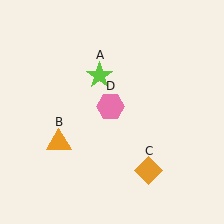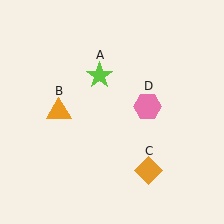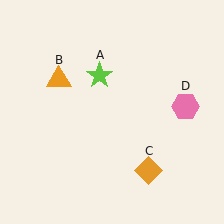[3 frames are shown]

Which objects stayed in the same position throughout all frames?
Lime star (object A) and orange diamond (object C) remained stationary.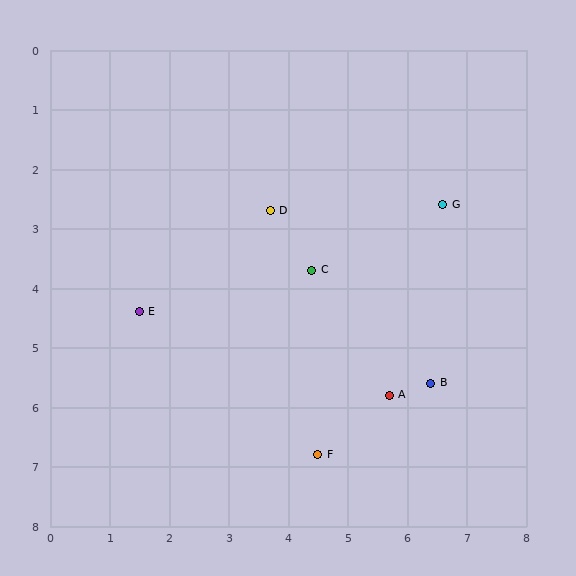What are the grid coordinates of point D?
Point D is at approximately (3.7, 2.7).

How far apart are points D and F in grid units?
Points D and F are about 4.2 grid units apart.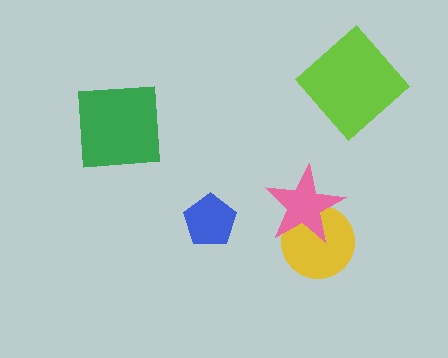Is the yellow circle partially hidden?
Yes, it is partially covered by another shape.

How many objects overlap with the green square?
0 objects overlap with the green square.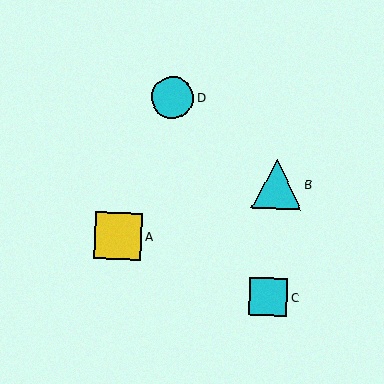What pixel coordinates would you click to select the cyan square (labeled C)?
Click at (268, 297) to select the cyan square C.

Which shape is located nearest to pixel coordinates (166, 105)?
The cyan circle (labeled D) at (173, 98) is nearest to that location.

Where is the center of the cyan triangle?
The center of the cyan triangle is at (277, 184).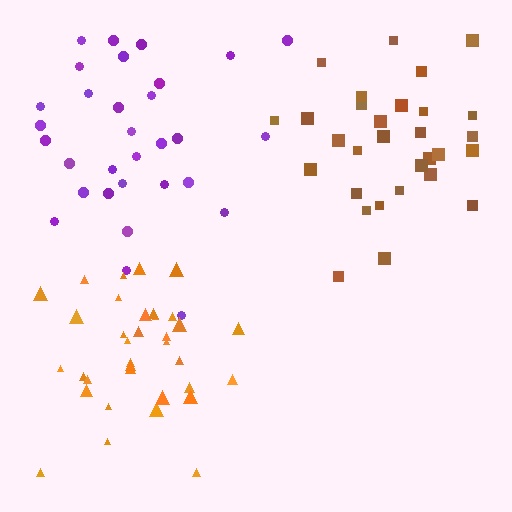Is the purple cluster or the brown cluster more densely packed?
Brown.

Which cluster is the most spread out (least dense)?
Purple.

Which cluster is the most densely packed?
Orange.